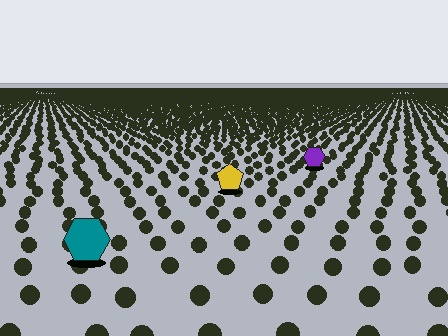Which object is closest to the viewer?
The teal hexagon is closest. The texture marks near it are larger and more spread out.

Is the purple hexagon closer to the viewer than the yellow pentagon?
No. The yellow pentagon is closer — you can tell from the texture gradient: the ground texture is coarser near it.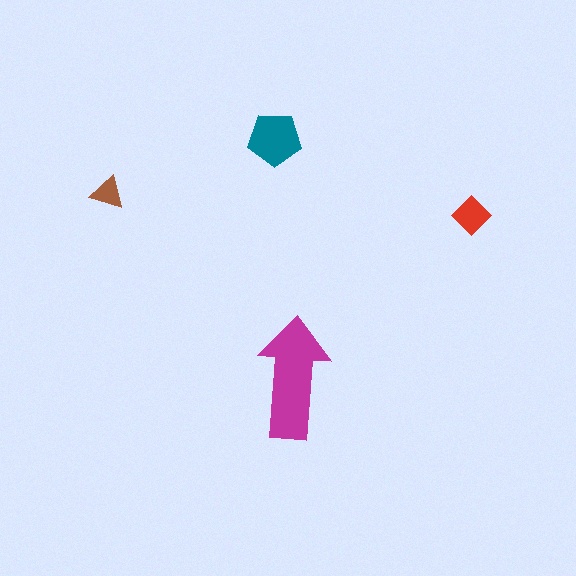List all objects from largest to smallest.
The magenta arrow, the teal pentagon, the red diamond, the brown triangle.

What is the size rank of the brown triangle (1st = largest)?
4th.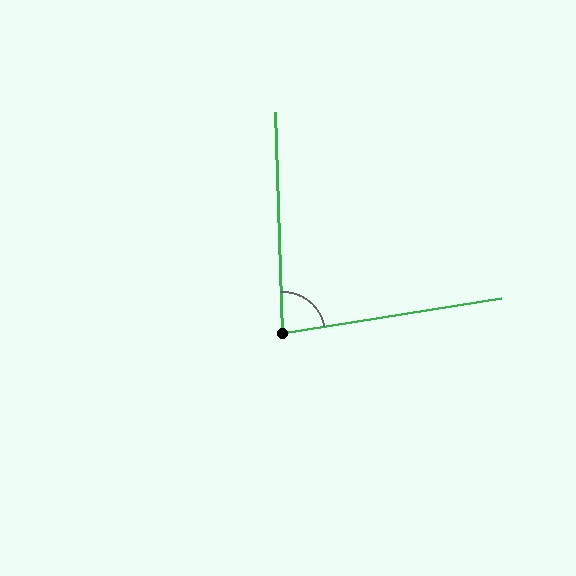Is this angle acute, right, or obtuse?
It is acute.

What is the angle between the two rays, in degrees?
Approximately 83 degrees.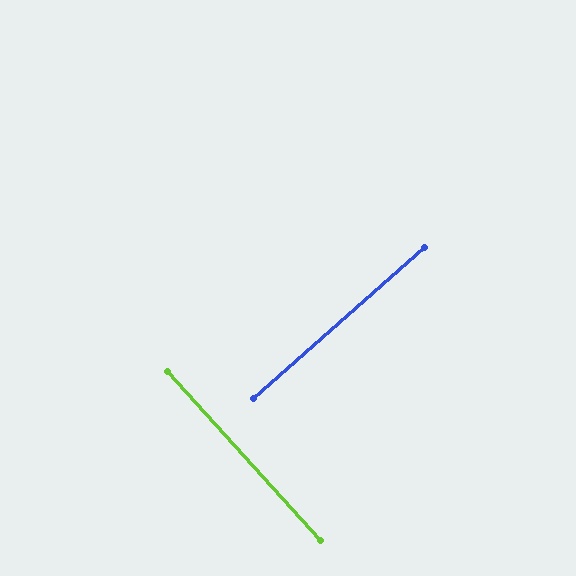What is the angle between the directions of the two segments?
Approximately 89 degrees.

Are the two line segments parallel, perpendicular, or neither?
Perpendicular — they meet at approximately 89°.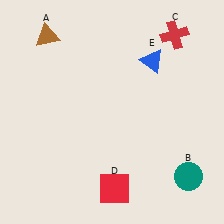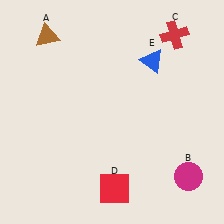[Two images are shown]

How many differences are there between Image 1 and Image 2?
There is 1 difference between the two images.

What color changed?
The circle (B) changed from teal in Image 1 to magenta in Image 2.